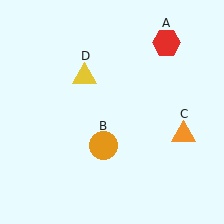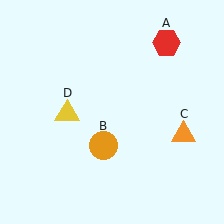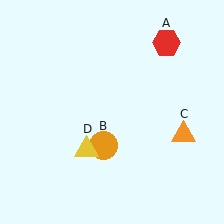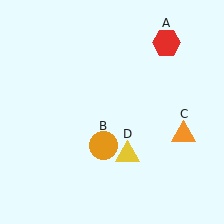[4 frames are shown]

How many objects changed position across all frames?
1 object changed position: yellow triangle (object D).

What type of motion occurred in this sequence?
The yellow triangle (object D) rotated counterclockwise around the center of the scene.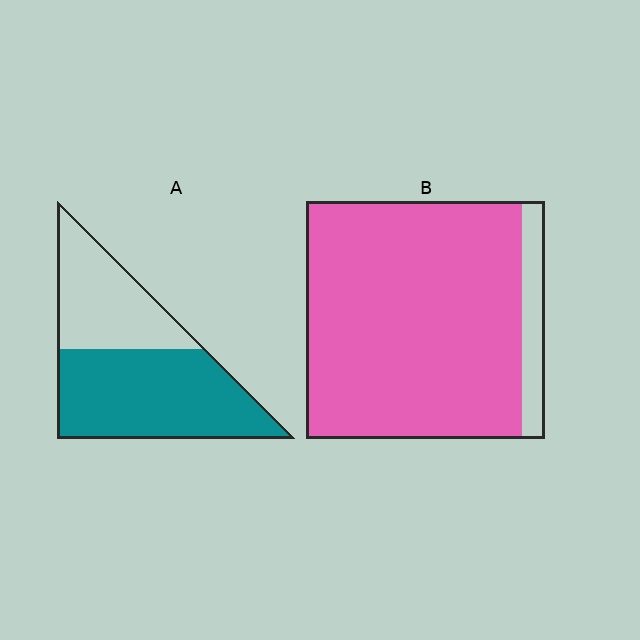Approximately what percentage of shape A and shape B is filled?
A is approximately 60% and B is approximately 90%.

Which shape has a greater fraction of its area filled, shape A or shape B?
Shape B.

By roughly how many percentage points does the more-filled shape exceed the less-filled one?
By roughly 30 percentage points (B over A).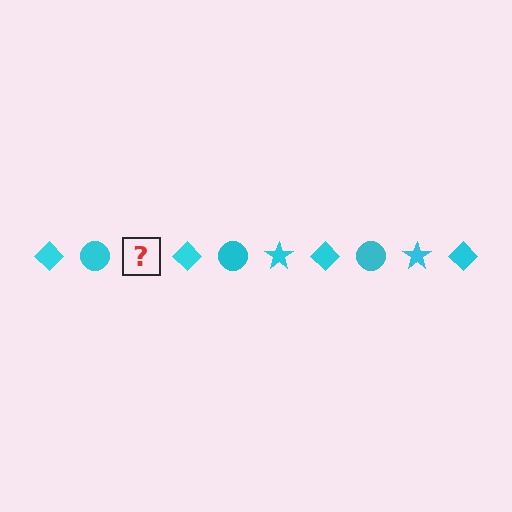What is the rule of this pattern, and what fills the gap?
The rule is that the pattern cycles through diamond, circle, star shapes in cyan. The gap should be filled with a cyan star.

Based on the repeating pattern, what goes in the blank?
The blank should be a cyan star.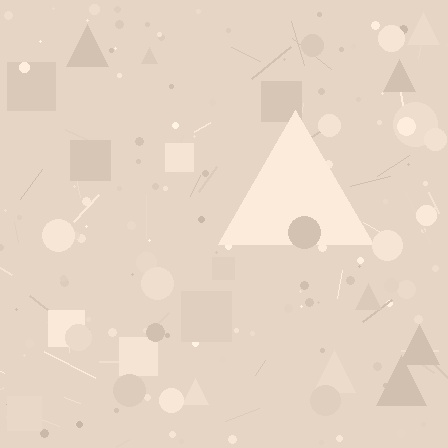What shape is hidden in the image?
A triangle is hidden in the image.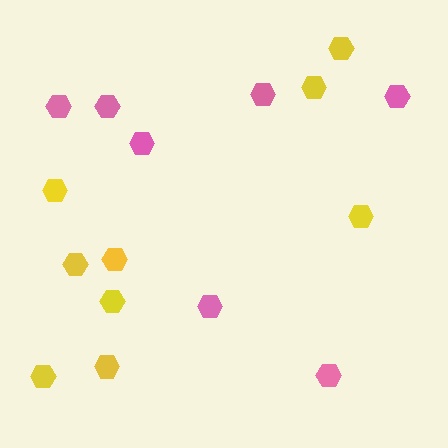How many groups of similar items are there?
There are 2 groups: one group of pink hexagons (7) and one group of yellow hexagons (9).